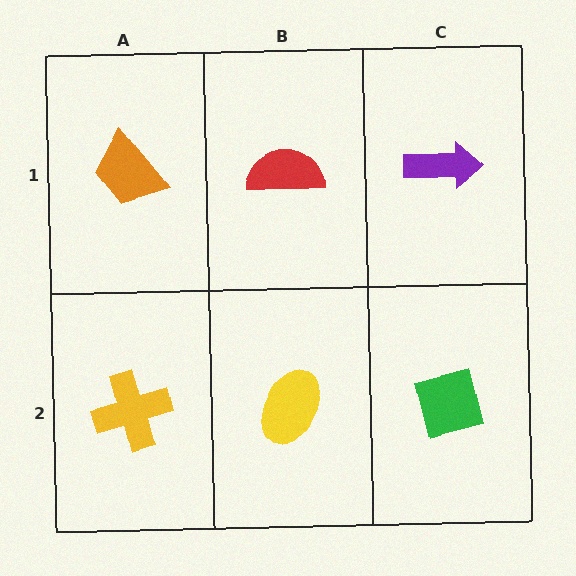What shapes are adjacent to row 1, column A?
A yellow cross (row 2, column A), a red semicircle (row 1, column B).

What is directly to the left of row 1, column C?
A red semicircle.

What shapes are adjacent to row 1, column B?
A yellow ellipse (row 2, column B), an orange trapezoid (row 1, column A), a purple arrow (row 1, column C).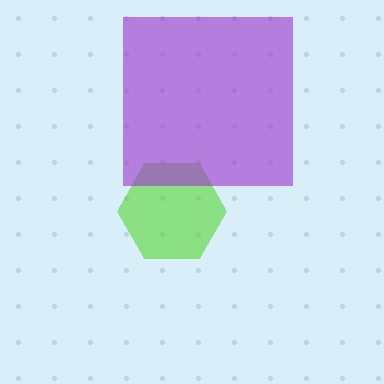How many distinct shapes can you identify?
There are 2 distinct shapes: a lime hexagon, a purple square.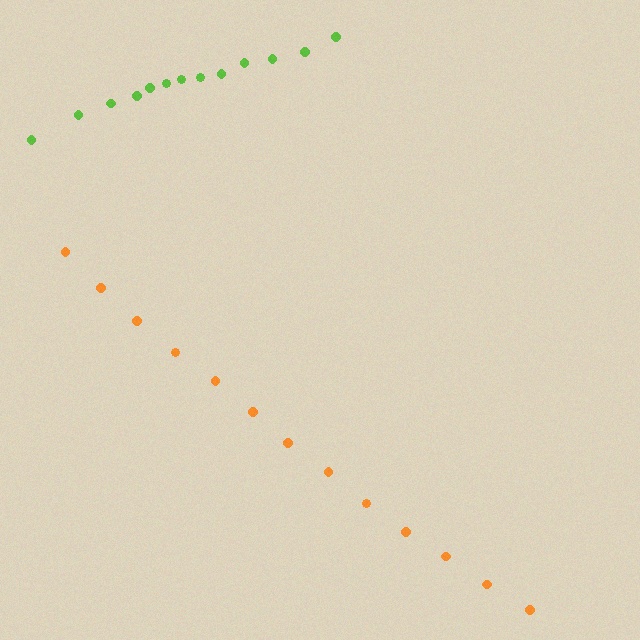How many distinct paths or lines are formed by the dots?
There are 2 distinct paths.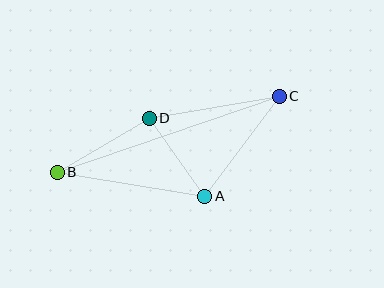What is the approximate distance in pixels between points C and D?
The distance between C and D is approximately 132 pixels.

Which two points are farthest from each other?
Points B and C are farthest from each other.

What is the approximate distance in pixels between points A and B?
The distance between A and B is approximately 150 pixels.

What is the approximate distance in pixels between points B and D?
The distance between B and D is approximately 107 pixels.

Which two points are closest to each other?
Points A and D are closest to each other.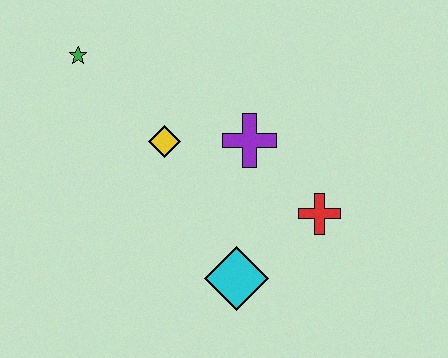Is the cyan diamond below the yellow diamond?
Yes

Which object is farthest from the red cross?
The green star is farthest from the red cross.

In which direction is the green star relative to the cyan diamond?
The green star is above the cyan diamond.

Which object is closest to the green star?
The yellow diamond is closest to the green star.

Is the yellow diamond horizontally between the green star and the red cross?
Yes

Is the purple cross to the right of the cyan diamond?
Yes